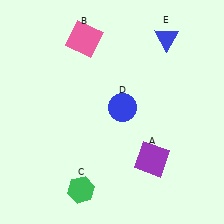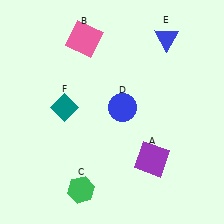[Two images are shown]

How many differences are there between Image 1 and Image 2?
There is 1 difference between the two images.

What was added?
A teal diamond (F) was added in Image 2.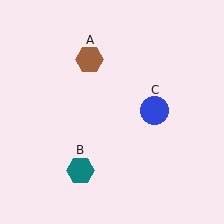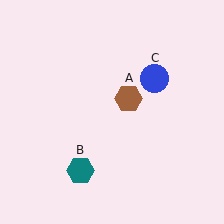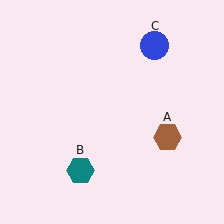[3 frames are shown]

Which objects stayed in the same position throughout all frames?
Teal hexagon (object B) remained stationary.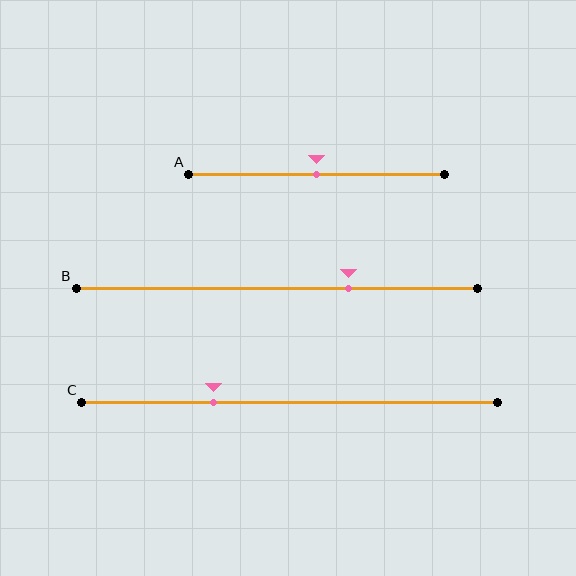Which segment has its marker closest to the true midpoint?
Segment A has its marker closest to the true midpoint.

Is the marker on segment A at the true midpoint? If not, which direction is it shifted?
Yes, the marker on segment A is at the true midpoint.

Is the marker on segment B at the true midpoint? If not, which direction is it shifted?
No, the marker on segment B is shifted to the right by about 18% of the segment length.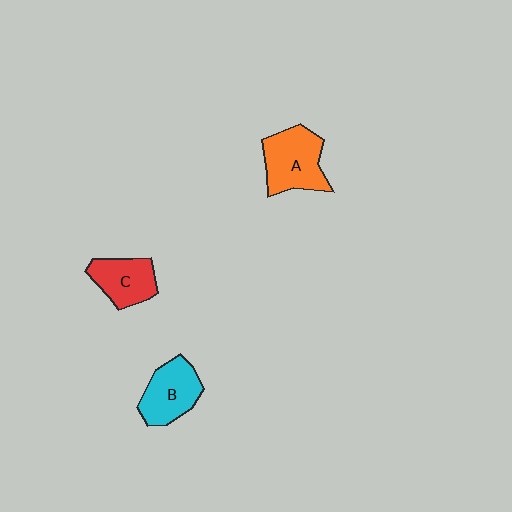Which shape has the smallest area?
Shape C (red).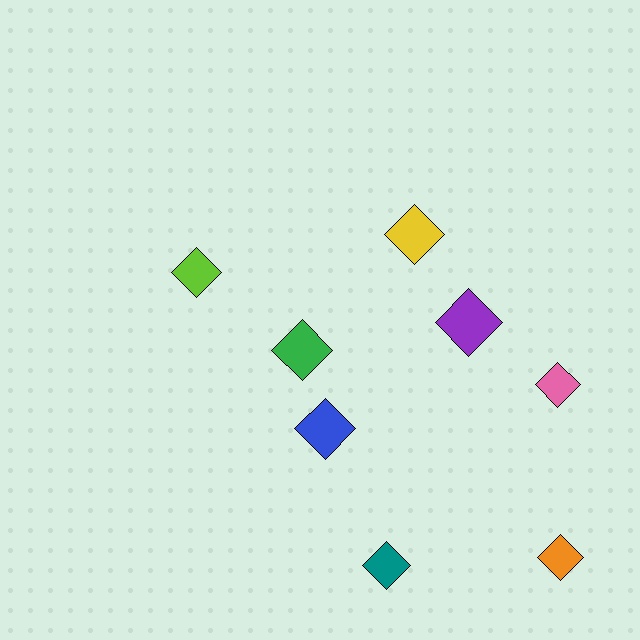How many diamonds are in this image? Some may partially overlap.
There are 8 diamonds.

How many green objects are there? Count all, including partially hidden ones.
There is 1 green object.